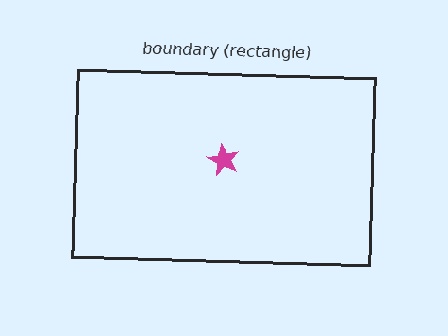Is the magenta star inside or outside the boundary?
Inside.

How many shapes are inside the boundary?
1 inside, 0 outside.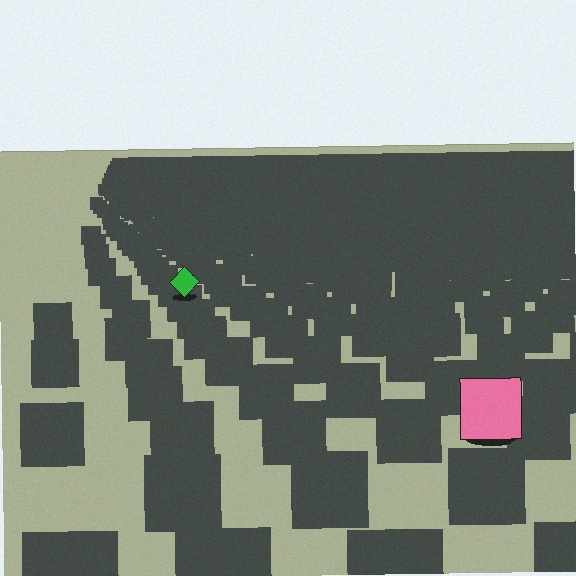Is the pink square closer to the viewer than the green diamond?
Yes. The pink square is closer — you can tell from the texture gradient: the ground texture is coarser near it.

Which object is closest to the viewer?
The pink square is closest. The texture marks near it are larger and more spread out.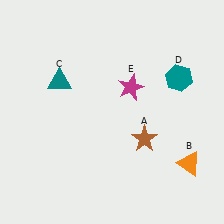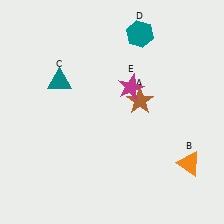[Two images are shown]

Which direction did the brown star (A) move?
The brown star (A) moved up.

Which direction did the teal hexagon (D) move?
The teal hexagon (D) moved up.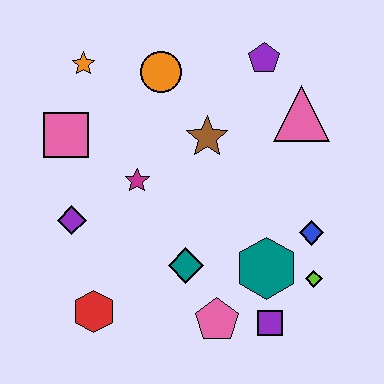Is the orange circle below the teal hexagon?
No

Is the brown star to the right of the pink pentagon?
No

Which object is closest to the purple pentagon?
The pink triangle is closest to the purple pentagon.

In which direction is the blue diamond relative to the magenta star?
The blue diamond is to the right of the magenta star.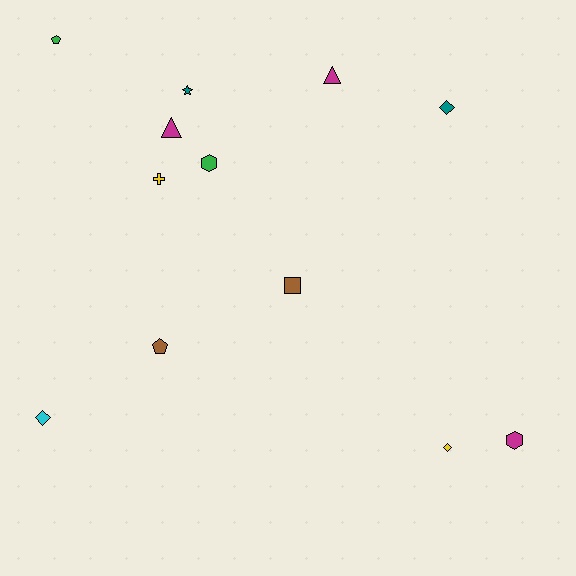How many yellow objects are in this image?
There are 2 yellow objects.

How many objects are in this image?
There are 12 objects.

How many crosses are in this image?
There is 1 cross.